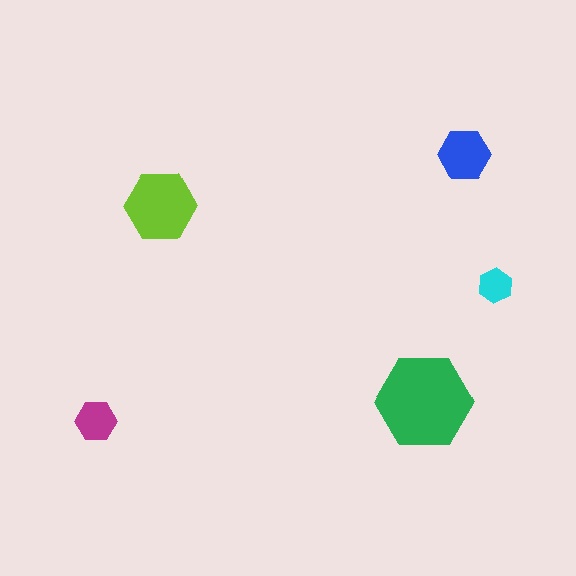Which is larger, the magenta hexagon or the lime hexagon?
The lime one.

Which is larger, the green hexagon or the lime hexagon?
The green one.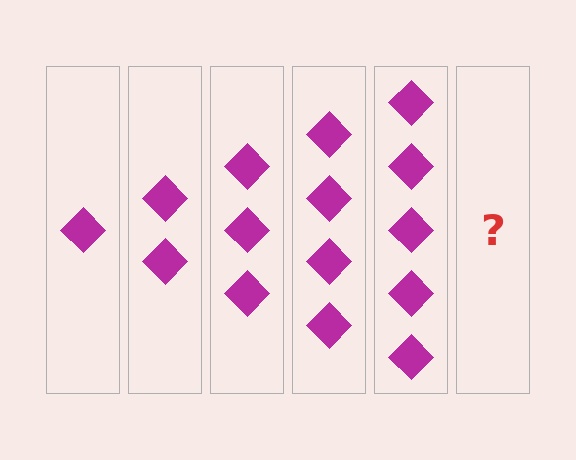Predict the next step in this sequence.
The next step is 6 diamonds.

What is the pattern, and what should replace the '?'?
The pattern is that each step adds one more diamond. The '?' should be 6 diamonds.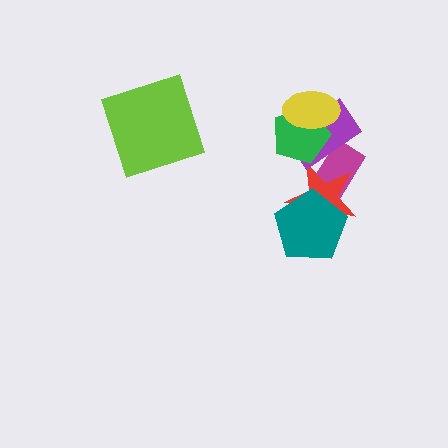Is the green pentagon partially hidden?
Yes, it is partially covered by another shape.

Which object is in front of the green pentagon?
The yellow ellipse is in front of the green pentagon.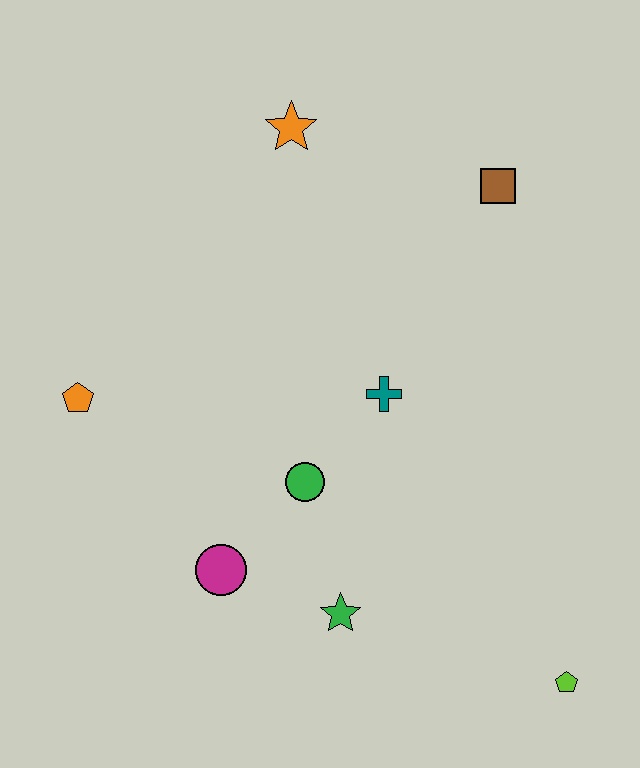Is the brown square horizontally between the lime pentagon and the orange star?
Yes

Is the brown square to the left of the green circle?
No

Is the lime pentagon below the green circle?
Yes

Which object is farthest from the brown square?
The lime pentagon is farthest from the brown square.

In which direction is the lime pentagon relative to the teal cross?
The lime pentagon is below the teal cross.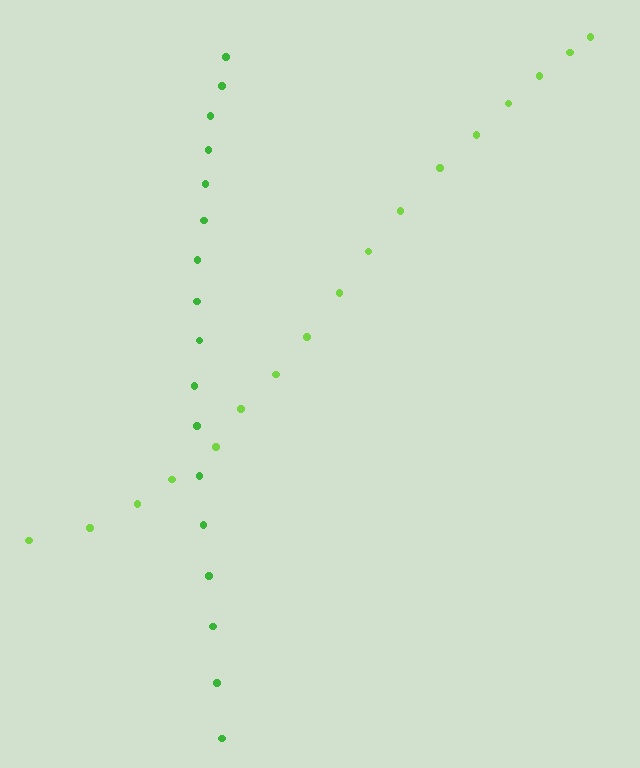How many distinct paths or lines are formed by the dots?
There are 2 distinct paths.